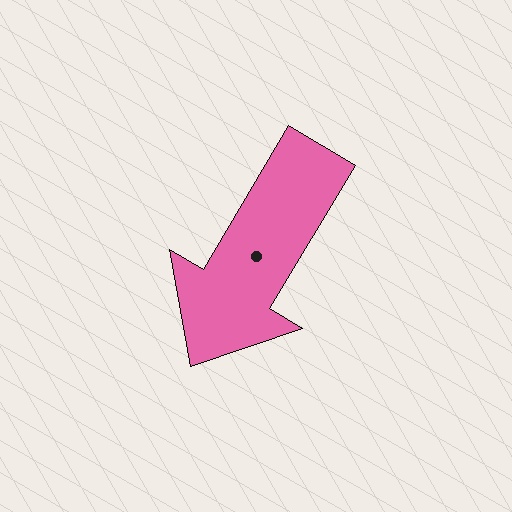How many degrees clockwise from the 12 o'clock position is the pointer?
Approximately 211 degrees.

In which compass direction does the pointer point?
Southwest.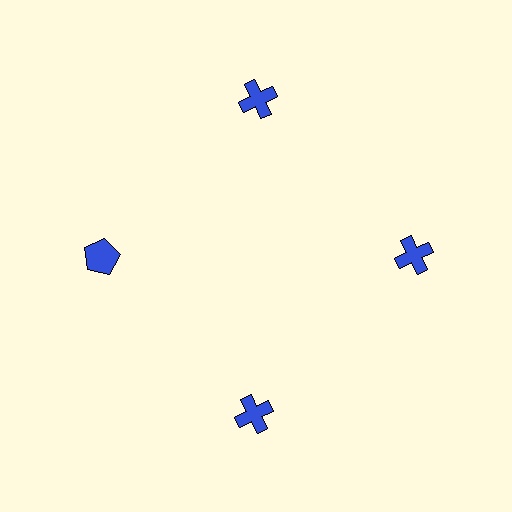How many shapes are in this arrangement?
There are 4 shapes arranged in a ring pattern.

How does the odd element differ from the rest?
It has a different shape: pentagon instead of cross.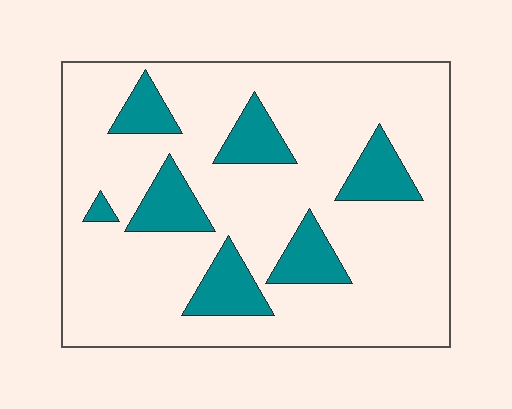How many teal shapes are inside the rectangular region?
7.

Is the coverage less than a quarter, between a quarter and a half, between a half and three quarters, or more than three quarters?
Less than a quarter.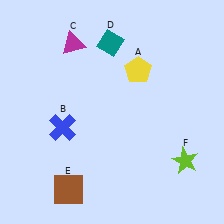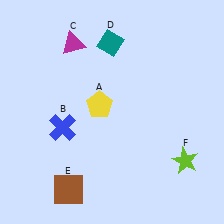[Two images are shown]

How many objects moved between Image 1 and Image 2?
1 object moved between the two images.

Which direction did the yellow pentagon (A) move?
The yellow pentagon (A) moved left.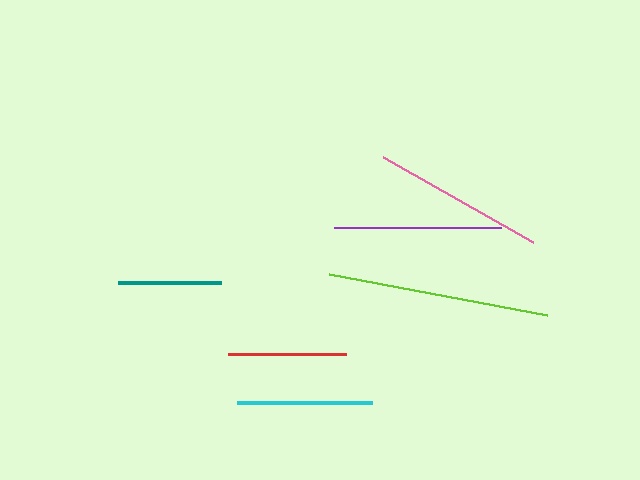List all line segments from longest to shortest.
From longest to shortest: lime, pink, purple, cyan, red, teal.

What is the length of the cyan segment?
The cyan segment is approximately 135 pixels long.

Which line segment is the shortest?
The teal line is the shortest at approximately 103 pixels.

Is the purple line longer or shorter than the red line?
The purple line is longer than the red line.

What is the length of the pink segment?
The pink segment is approximately 174 pixels long.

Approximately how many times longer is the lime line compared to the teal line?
The lime line is approximately 2.2 times the length of the teal line.